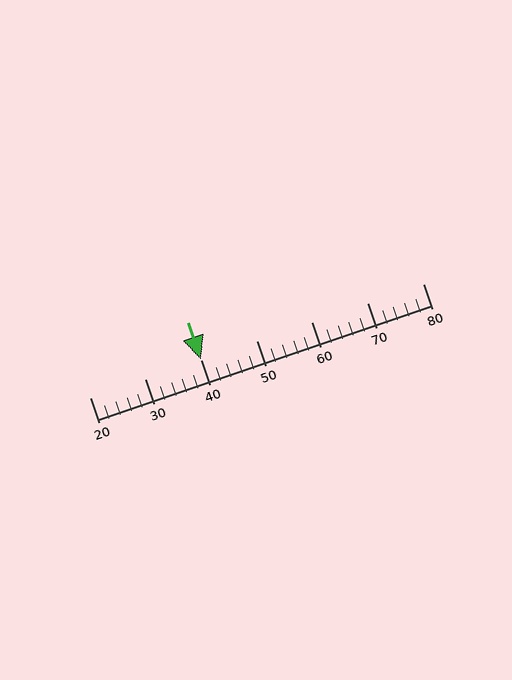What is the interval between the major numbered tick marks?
The major tick marks are spaced 10 units apart.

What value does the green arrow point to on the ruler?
The green arrow points to approximately 40.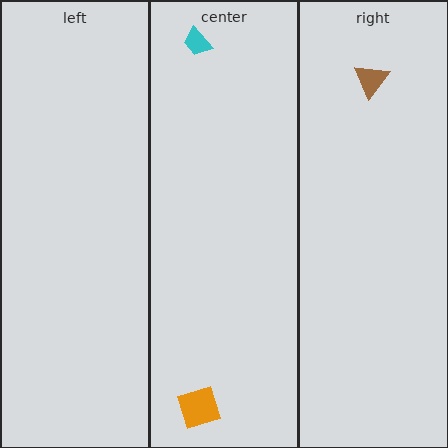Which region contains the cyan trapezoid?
The center region.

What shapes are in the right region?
The brown triangle.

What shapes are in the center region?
The orange diamond, the cyan trapezoid.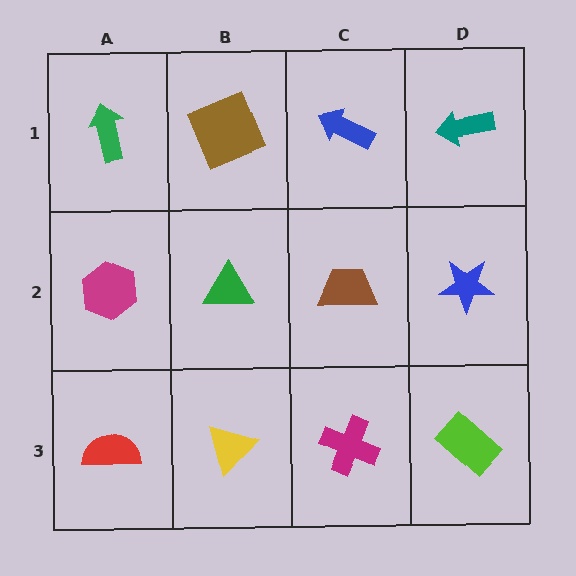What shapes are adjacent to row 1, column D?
A blue star (row 2, column D), a blue arrow (row 1, column C).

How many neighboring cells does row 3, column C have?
3.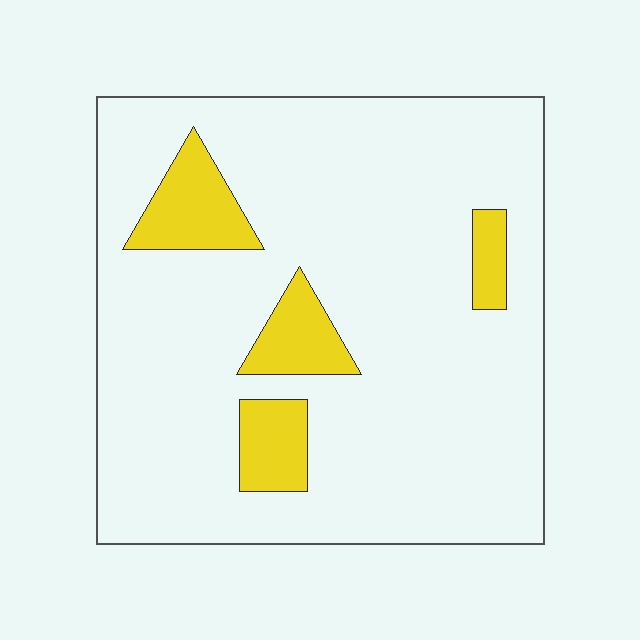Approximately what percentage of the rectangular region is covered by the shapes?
Approximately 15%.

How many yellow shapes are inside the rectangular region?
4.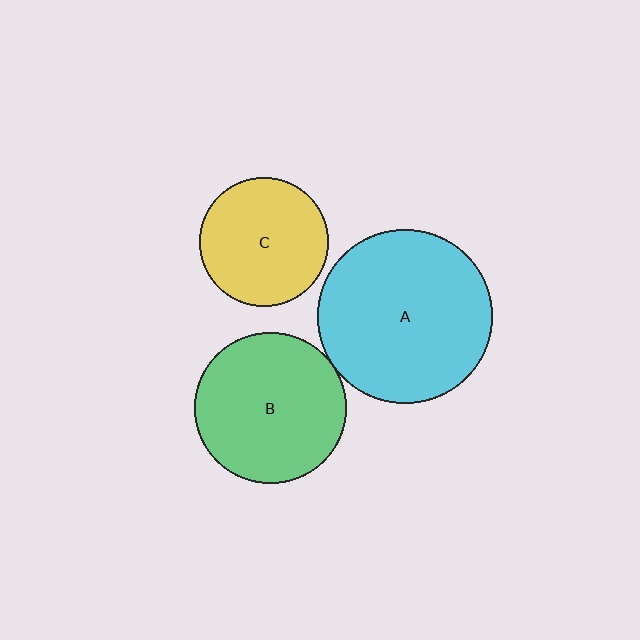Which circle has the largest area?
Circle A (cyan).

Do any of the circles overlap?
No, none of the circles overlap.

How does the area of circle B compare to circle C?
Approximately 1.4 times.